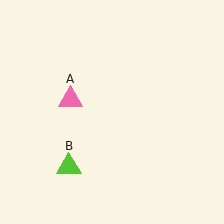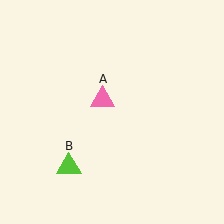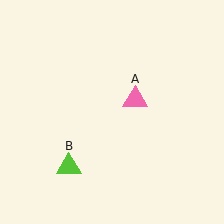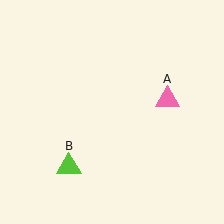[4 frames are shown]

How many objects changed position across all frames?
1 object changed position: pink triangle (object A).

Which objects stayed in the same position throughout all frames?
Lime triangle (object B) remained stationary.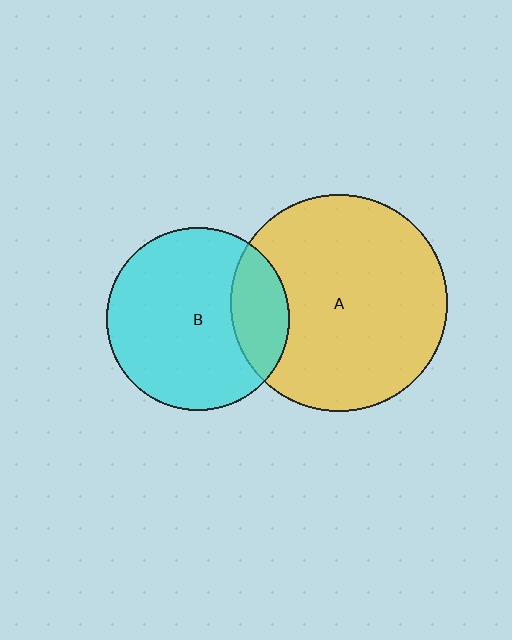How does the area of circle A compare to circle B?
Approximately 1.4 times.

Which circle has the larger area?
Circle A (yellow).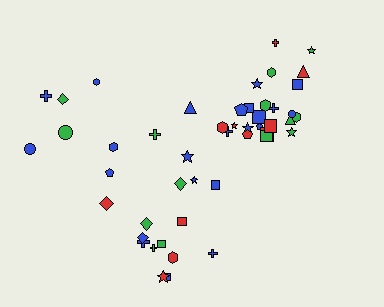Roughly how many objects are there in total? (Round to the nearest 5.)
Roughly 50 objects in total.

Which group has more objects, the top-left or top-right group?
The top-right group.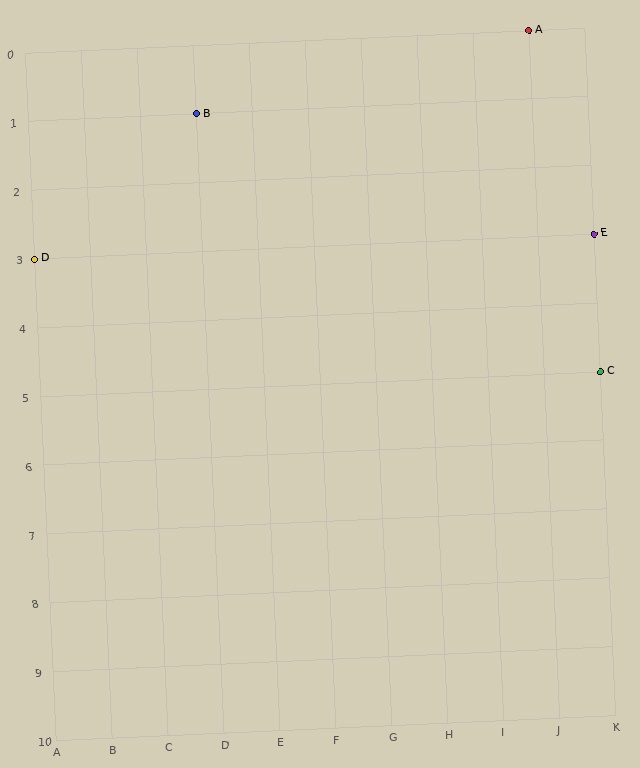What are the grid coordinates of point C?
Point C is at grid coordinates (K, 5).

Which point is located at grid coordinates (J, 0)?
Point A is at (J, 0).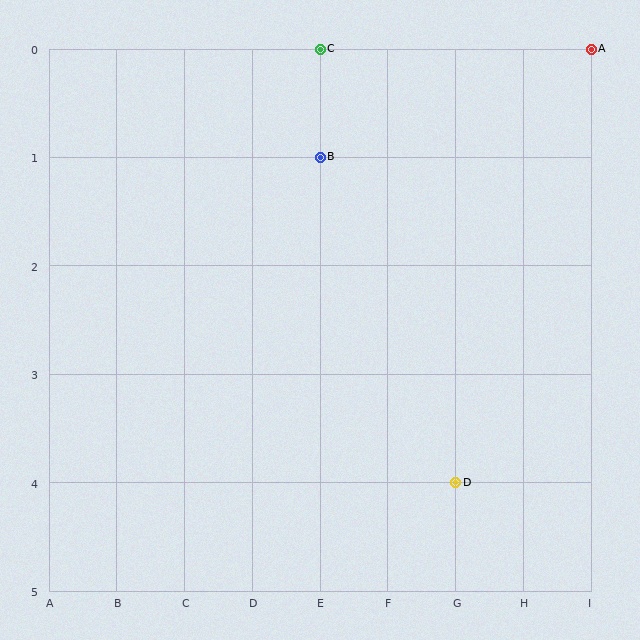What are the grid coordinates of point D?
Point D is at grid coordinates (G, 4).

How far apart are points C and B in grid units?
Points C and B are 1 row apart.